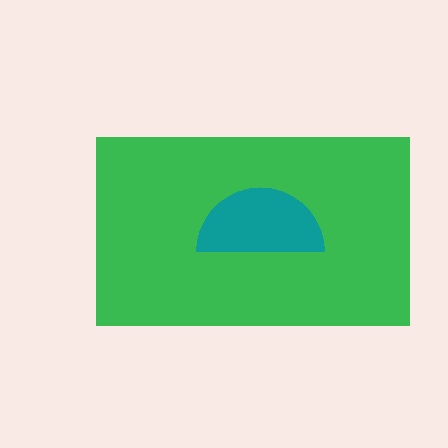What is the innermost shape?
The teal semicircle.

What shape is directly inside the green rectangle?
The teal semicircle.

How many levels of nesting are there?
2.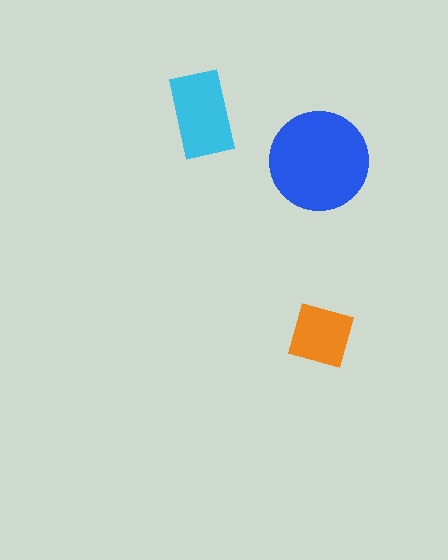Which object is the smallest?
The orange diamond.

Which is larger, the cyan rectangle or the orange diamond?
The cyan rectangle.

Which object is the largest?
The blue circle.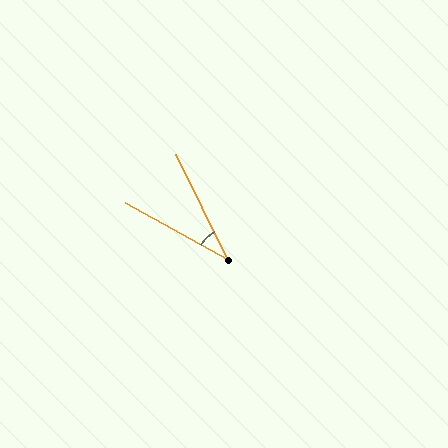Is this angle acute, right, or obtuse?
It is acute.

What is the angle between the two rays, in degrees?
Approximately 35 degrees.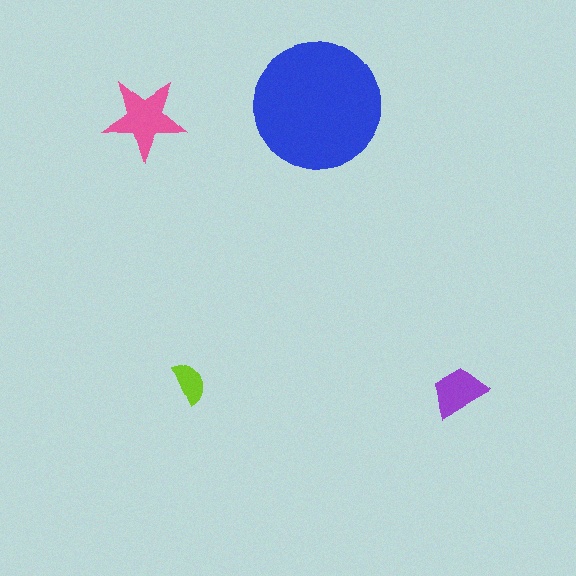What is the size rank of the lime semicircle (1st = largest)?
4th.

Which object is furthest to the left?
The pink star is leftmost.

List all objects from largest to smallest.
The blue circle, the pink star, the purple trapezoid, the lime semicircle.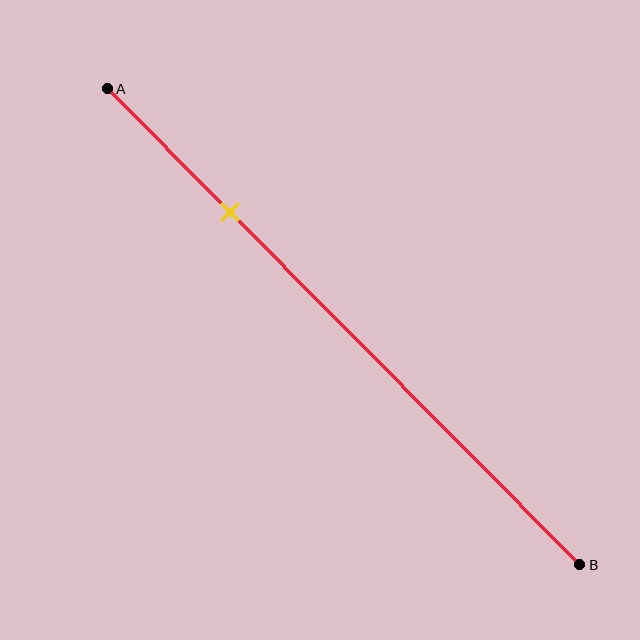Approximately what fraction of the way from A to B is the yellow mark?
The yellow mark is approximately 25% of the way from A to B.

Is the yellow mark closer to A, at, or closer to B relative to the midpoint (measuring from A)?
The yellow mark is closer to point A than the midpoint of segment AB.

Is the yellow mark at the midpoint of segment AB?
No, the mark is at about 25% from A, not at the 50% midpoint.